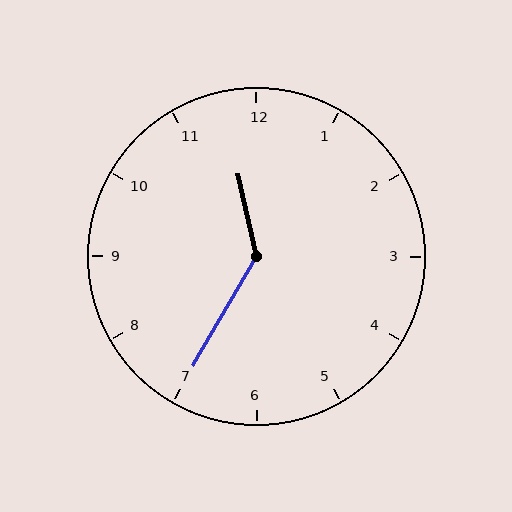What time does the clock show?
11:35.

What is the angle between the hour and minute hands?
Approximately 138 degrees.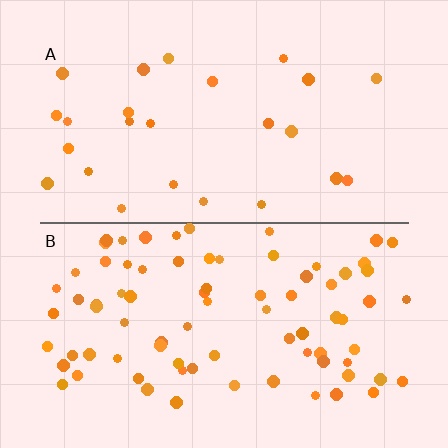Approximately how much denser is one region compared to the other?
Approximately 3.1× — region B over region A.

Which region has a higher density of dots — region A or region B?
B (the bottom).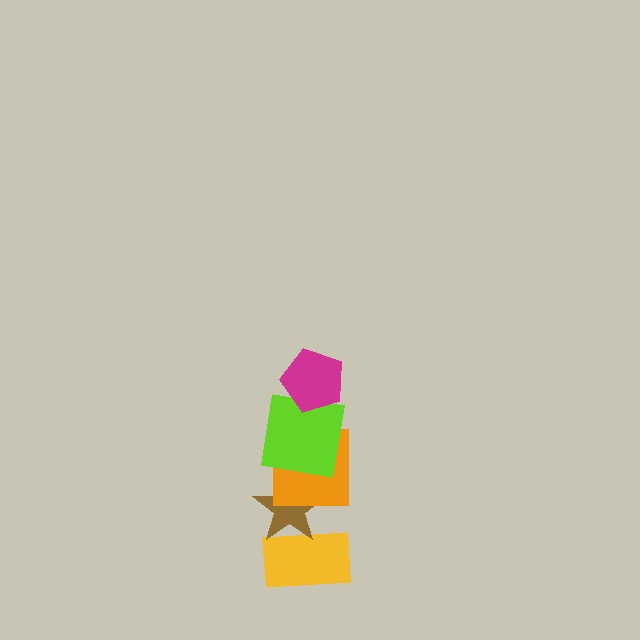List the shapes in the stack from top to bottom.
From top to bottom: the magenta pentagon, the lime square, the orange square, the brown star, the yellow rectangle.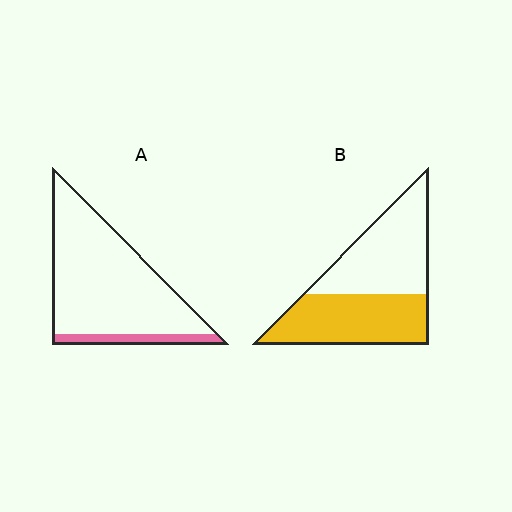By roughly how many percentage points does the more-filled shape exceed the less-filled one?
By roughly 35 percentage points (B over A).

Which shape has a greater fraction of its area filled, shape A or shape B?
Shape B.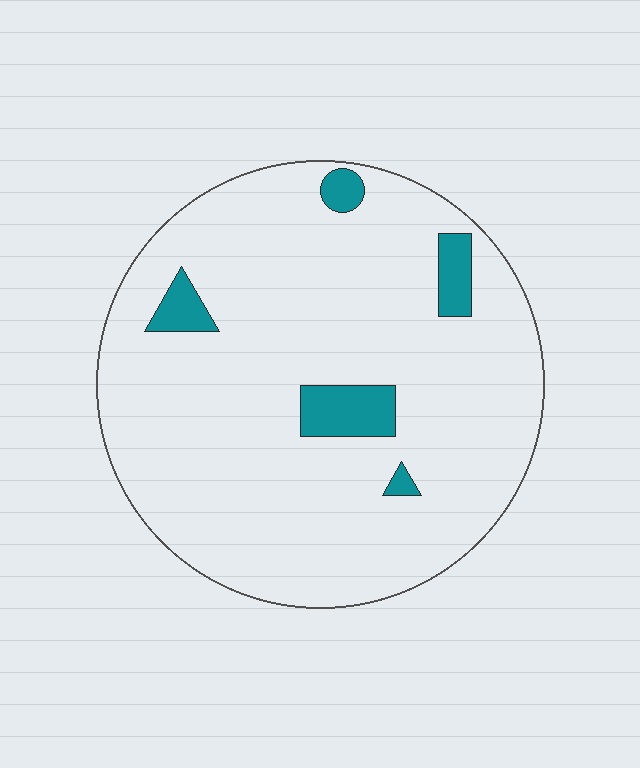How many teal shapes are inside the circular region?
5.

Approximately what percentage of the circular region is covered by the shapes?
Approximately 10%.